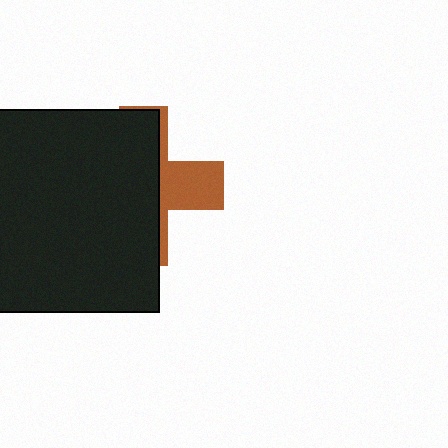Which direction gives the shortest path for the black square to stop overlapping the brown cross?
Moving left gives the shortest separation.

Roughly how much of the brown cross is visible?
A small part of it is visible (roughly 32%).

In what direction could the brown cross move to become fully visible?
The brown cross could move right. That would shift it out from behind the black square entirely.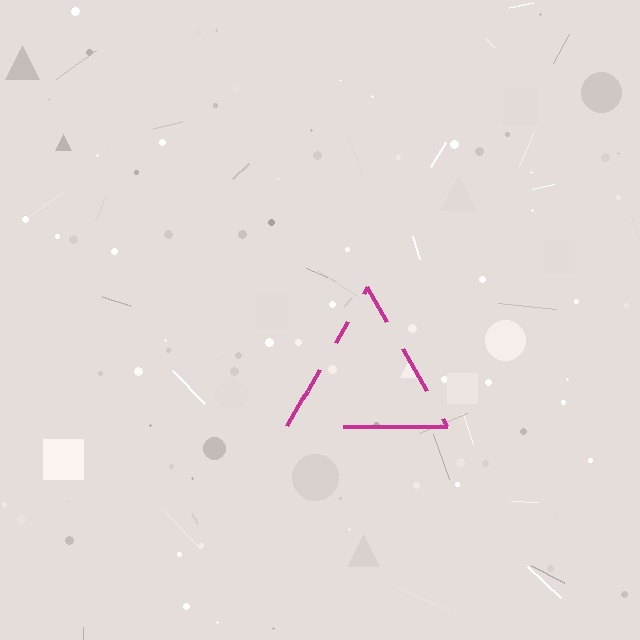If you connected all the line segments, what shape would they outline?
They would outline a triangle.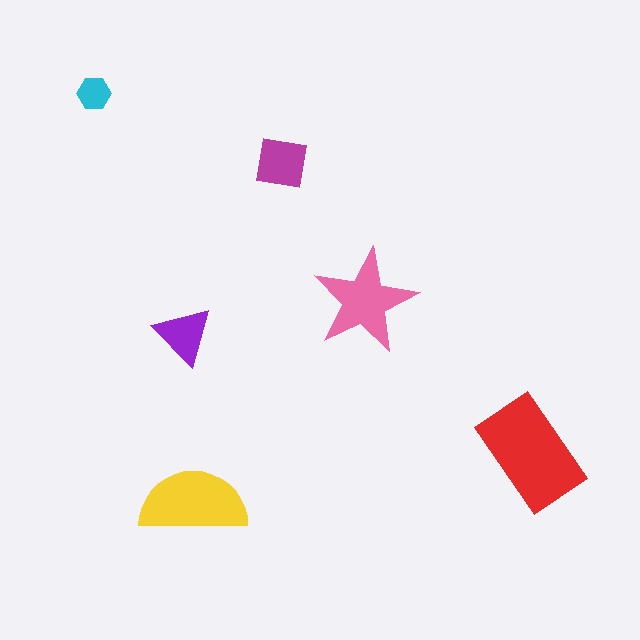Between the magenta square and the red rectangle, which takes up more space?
The red rectangle.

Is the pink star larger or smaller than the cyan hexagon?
Larger.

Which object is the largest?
The red rectangle.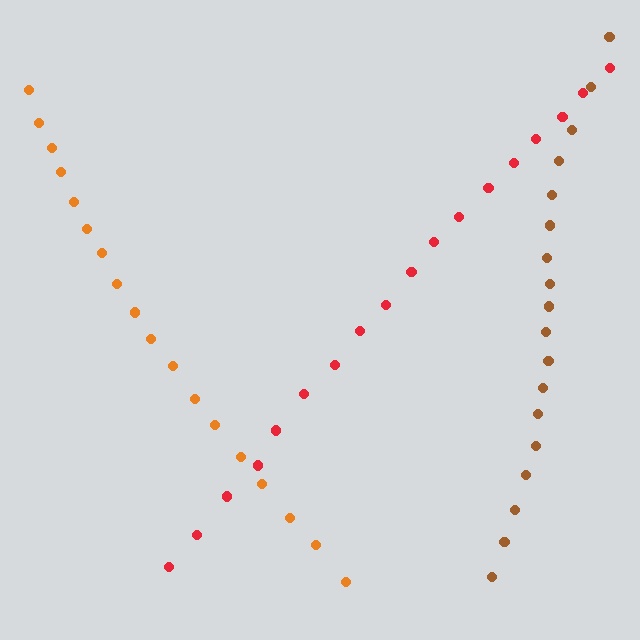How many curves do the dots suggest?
There are 3 distinct paths.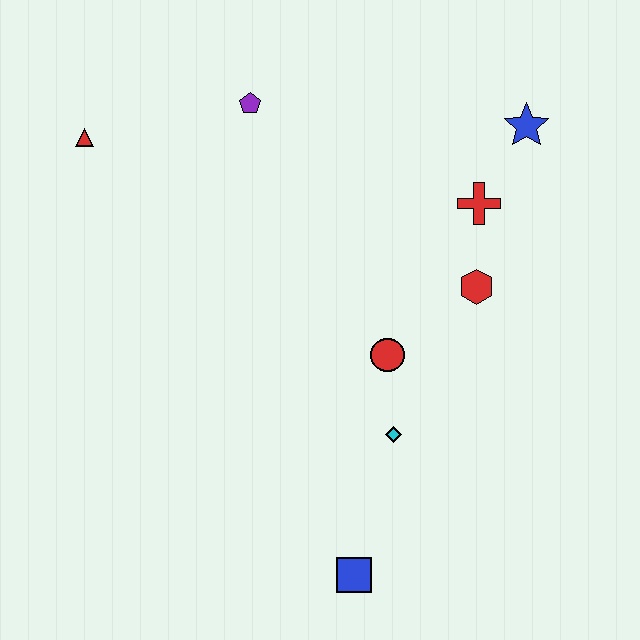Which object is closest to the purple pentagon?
The red triangle is closest to the purple pentagon.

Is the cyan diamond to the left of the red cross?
Yes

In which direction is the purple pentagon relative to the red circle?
The purple pentagon is above the red circle.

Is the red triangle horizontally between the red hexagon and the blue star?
No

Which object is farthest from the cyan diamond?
The red triangle is farthest from the cyan diamond.